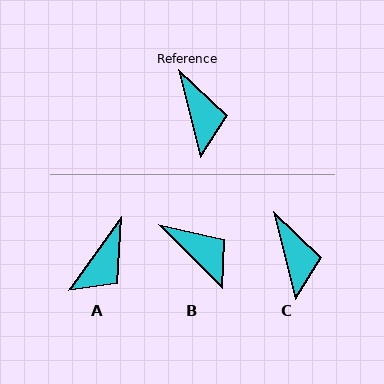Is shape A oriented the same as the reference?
No, it is off by about 50 degrees.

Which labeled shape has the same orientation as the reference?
C.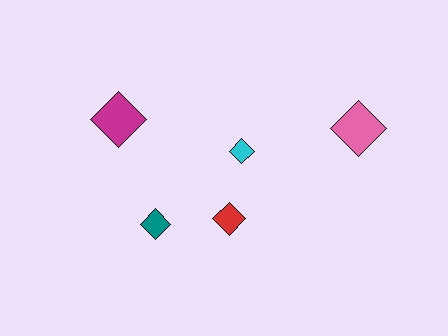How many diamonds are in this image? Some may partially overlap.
There are 5 diamonds.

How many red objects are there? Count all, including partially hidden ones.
There is 1 red object.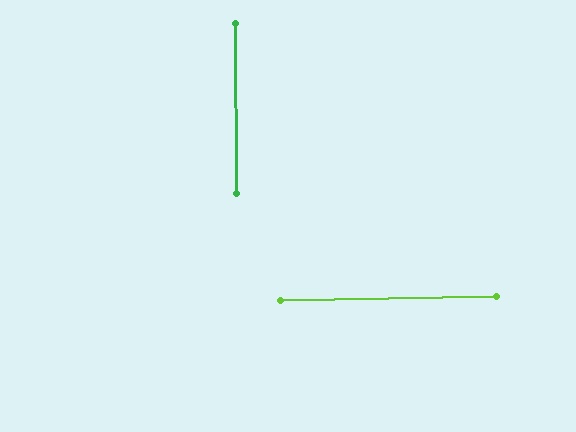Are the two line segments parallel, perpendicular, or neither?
Perpendicular — they meet at approximately 90°.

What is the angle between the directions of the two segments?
Approximately 90 degrees.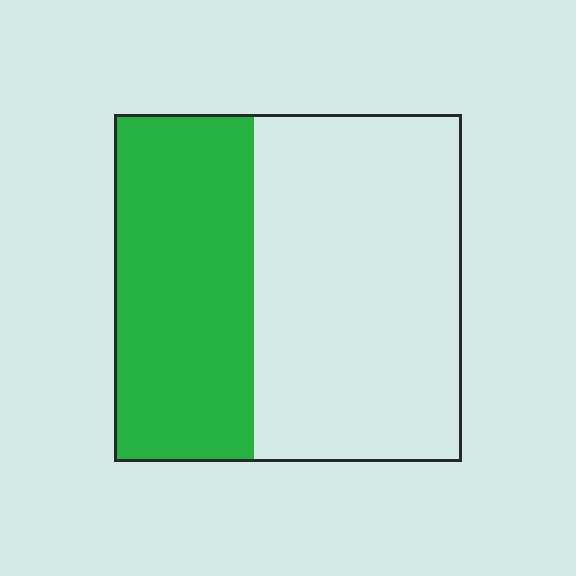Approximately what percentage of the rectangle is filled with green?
Approximately 40%.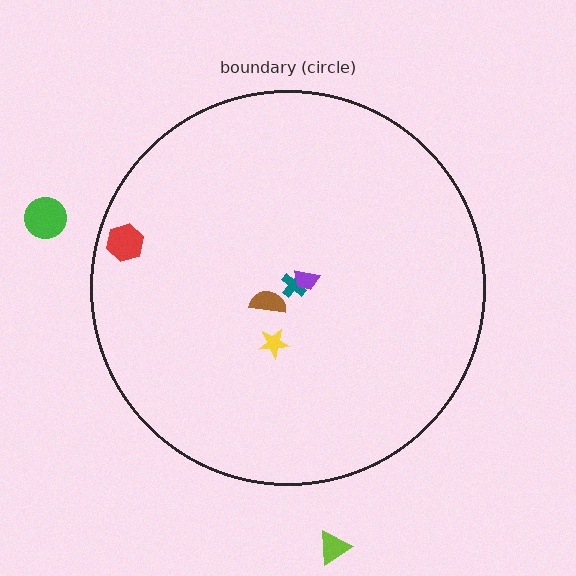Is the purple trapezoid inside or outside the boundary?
Inside.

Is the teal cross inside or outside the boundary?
Inside.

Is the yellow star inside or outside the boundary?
Inside.